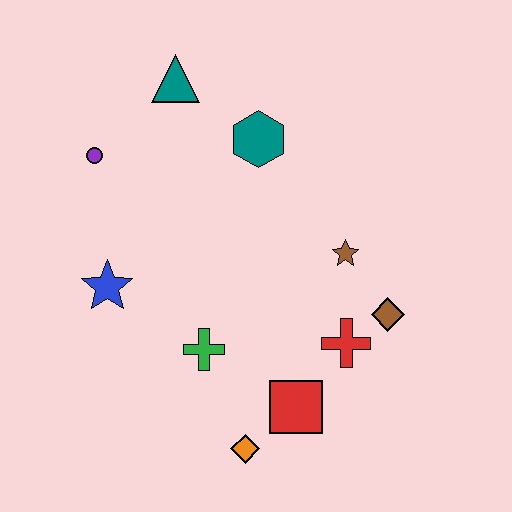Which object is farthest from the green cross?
The teal triangle is farthest from the green cross.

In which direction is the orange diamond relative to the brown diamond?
The orange diamond is to the left of the brown diamond.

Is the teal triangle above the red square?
Yes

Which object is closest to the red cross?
The brown diamond is closest to the red cross.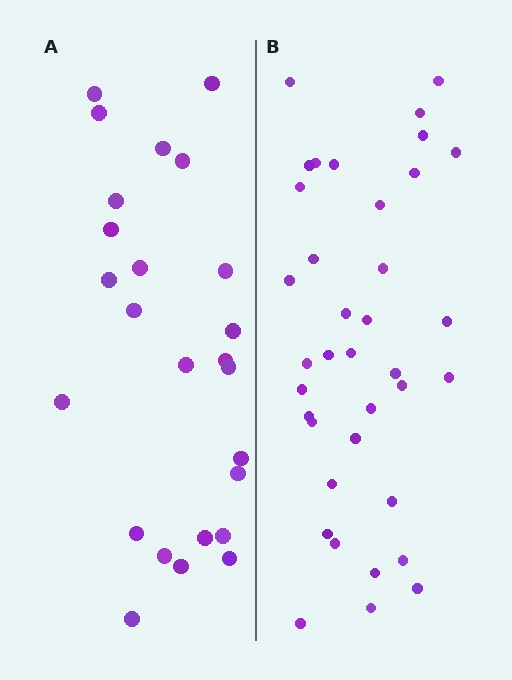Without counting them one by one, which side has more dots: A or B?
Region B (the right region) has more dots.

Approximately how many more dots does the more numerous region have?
Region B has roughly 12 or so more dots than region A.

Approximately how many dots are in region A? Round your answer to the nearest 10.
About 20 dots. (The exact count is 25, which rounds to 20.)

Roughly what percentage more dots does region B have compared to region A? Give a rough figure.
About 50% more.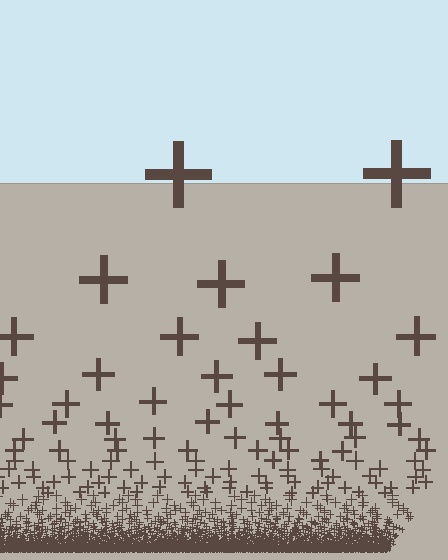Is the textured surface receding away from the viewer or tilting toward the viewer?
The surface appears to tilt toward the viewer. Texture elements get larger and sparser toward the top.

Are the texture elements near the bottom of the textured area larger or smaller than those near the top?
Smaller. The gradient is inverted — elements near the bottom are smaller and denser.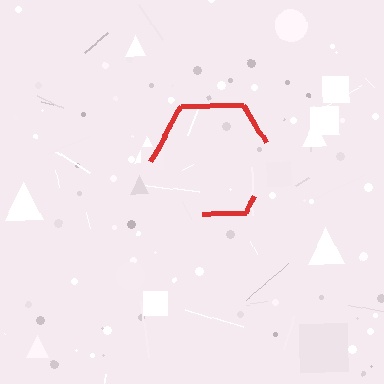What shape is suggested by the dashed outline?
The dashed outline suggests a hexagon.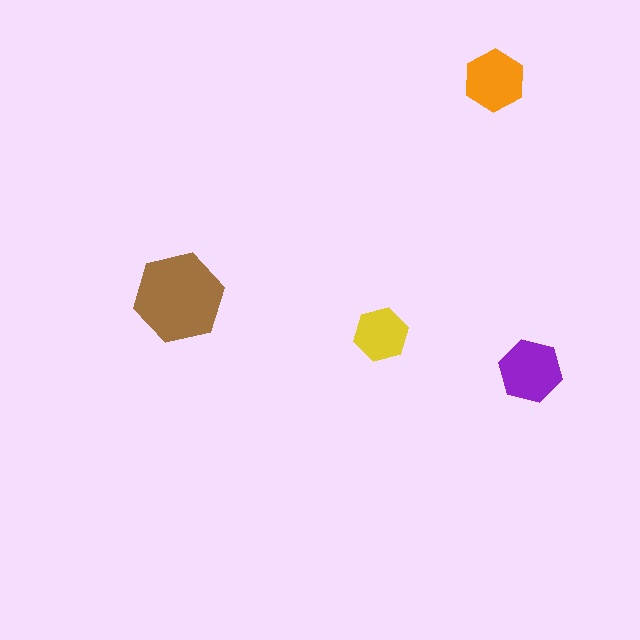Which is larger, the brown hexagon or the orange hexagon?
The brown one.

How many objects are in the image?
There are 4 objects in the image.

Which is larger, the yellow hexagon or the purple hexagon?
The purple one.